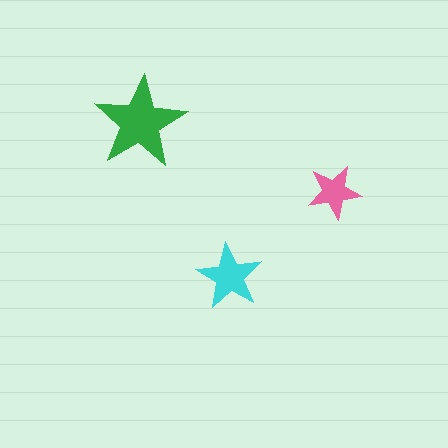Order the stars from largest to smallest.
the green one, the cyan one, the pink one.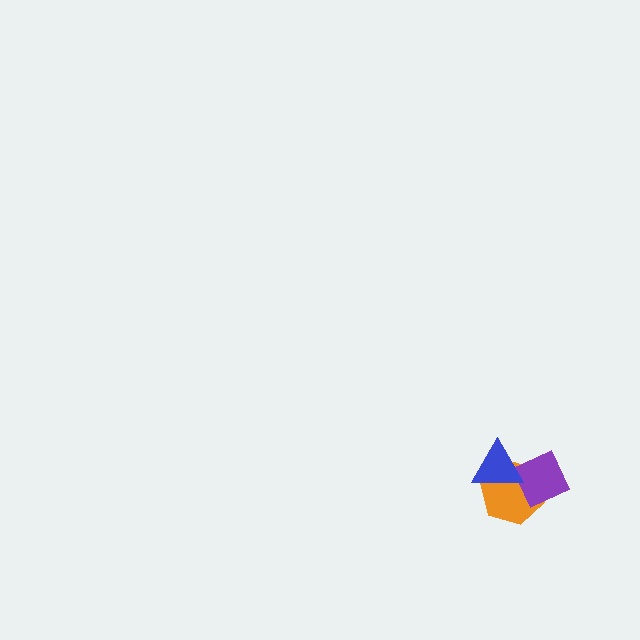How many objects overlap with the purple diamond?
2 objects overlap with the purple diamond.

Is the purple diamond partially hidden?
Yes, it is partially covered by another shape.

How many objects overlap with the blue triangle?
2 objects overlap with the blue triangle.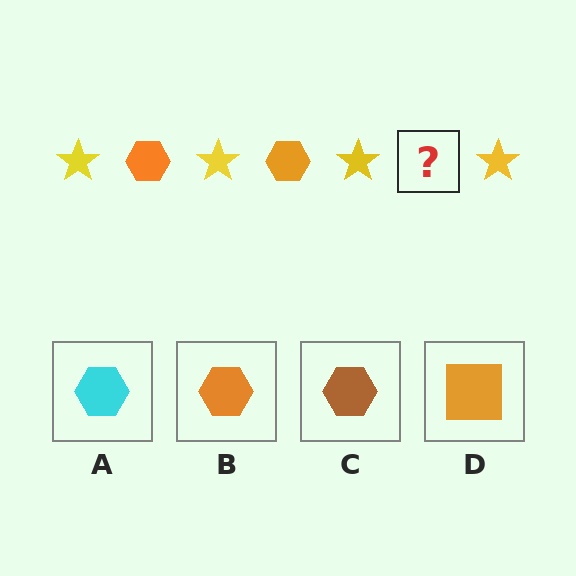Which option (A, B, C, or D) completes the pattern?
B.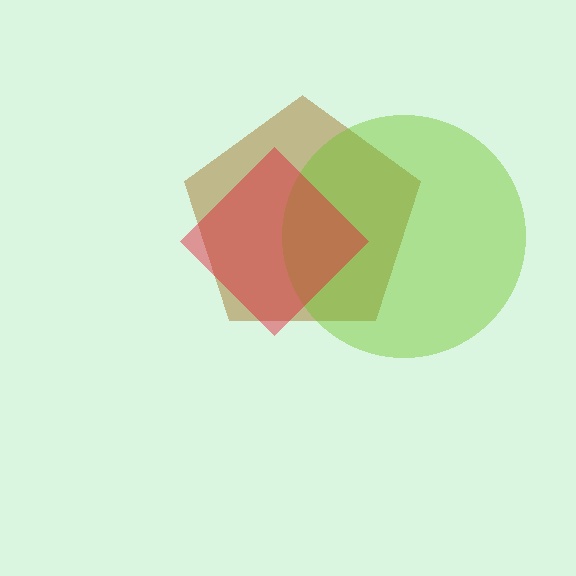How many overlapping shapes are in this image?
There are 3 overlapping shapes in the image.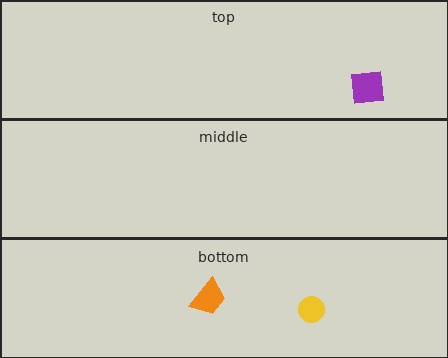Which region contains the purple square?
The top region.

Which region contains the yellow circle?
The bottom region.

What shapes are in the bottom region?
The yellow circle, the orange trapezoid.